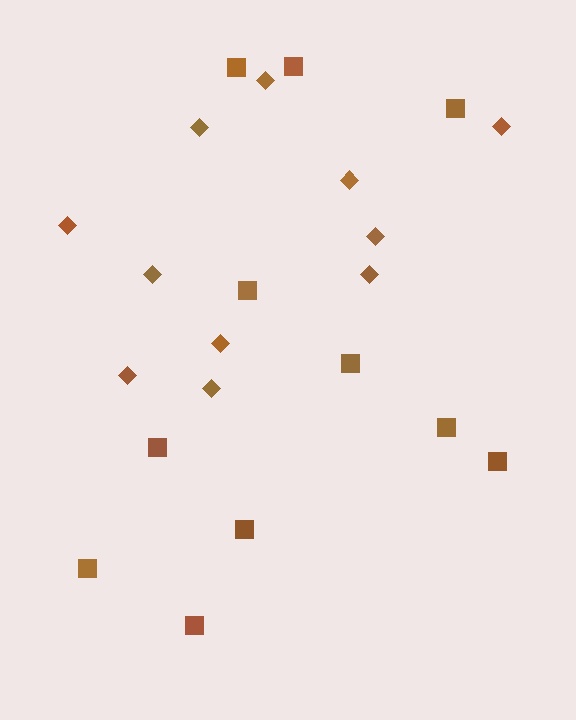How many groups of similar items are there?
There are 2 groups: one group of diamonds (11) and one group of squares (11).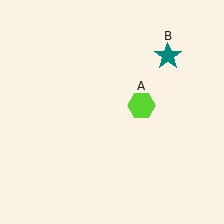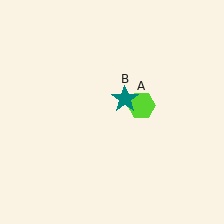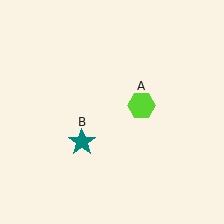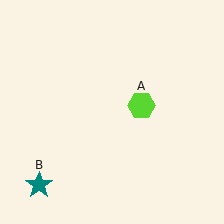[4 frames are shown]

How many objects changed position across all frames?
1 object changed position: teal star (object B).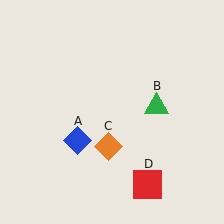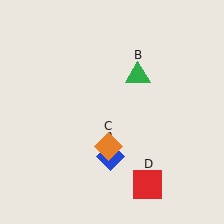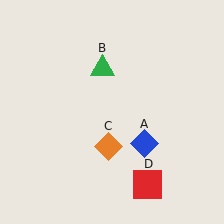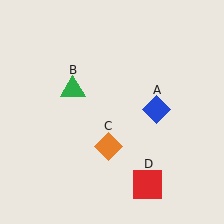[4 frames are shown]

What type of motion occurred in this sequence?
The blue diamond (object A), green triangle (object B) rotated counterclockwise around the center of the scene.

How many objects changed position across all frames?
2 objects changed position: blue diamond (object A), green triangle (object B).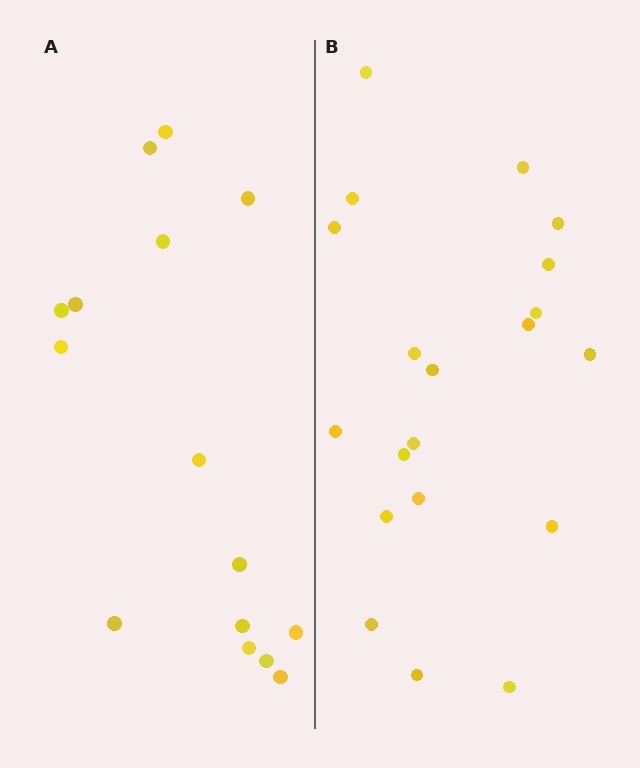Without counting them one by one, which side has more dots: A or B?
Region B (the right region) has more dots.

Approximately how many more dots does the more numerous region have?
Region B has about 5 more dots than region A.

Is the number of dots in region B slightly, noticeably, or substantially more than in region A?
Region B has noticeably more, but not dramatically so. The ratio is roughly 1.3 to 1.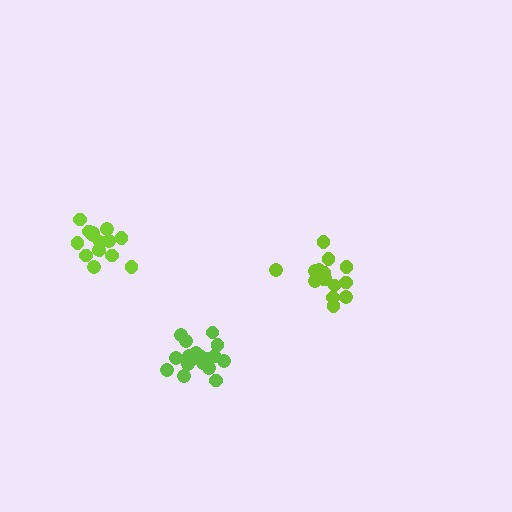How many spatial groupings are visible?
There are 3 spatial groupings.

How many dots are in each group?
Group 1: 19 dots, Group 2: 15 dots, Group 3: 17 dots (51 total).